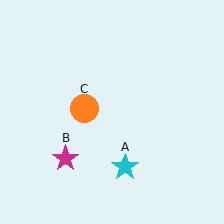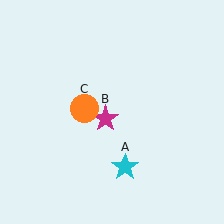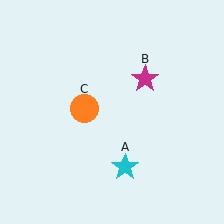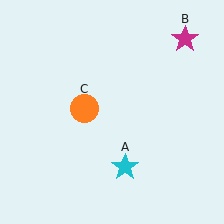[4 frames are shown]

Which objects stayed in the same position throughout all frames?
Cyan star (object A) and orange circle (object C) remained stationary.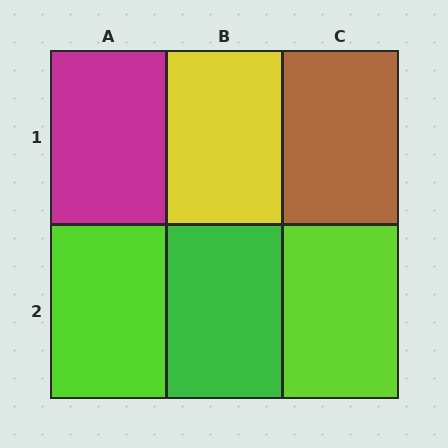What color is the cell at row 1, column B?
Yellow.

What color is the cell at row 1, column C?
Brown.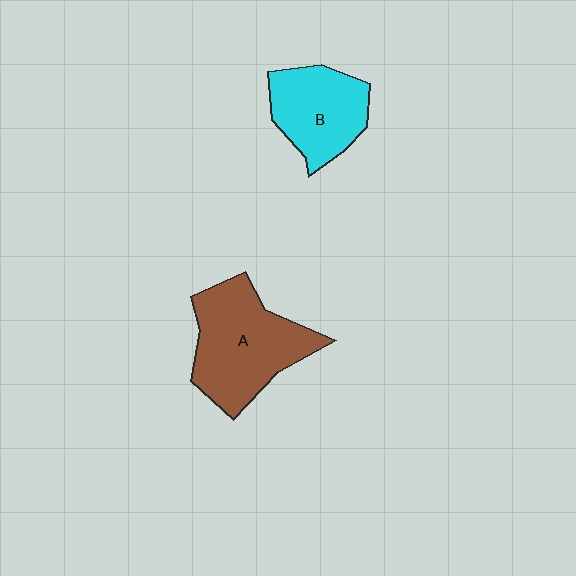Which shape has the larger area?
Shape A (brown).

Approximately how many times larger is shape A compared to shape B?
Approximately 1.4 times.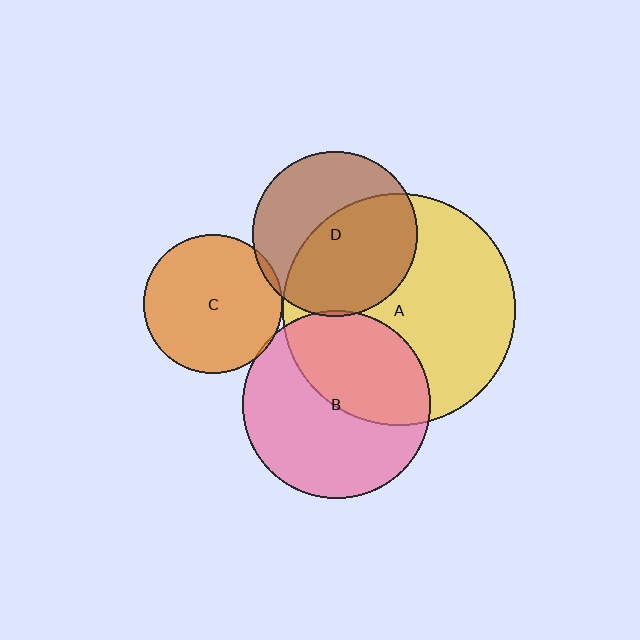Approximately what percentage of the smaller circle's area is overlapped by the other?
Approximately 5%.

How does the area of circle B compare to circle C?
Approximately 1.8 times.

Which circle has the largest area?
Circle A (yellow).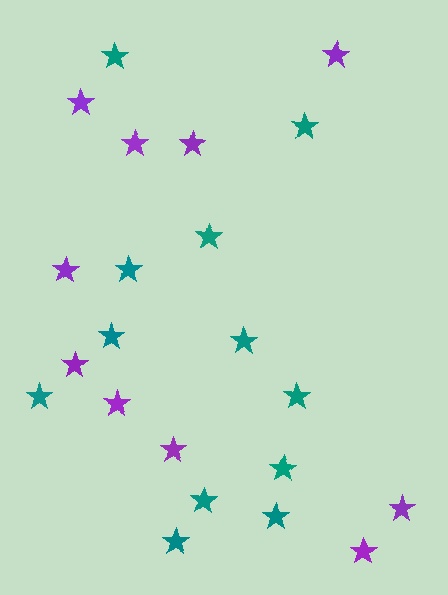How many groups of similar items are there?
There are 2 groups: one group of teal stars (12) and one group of purple stars (10).